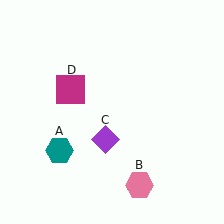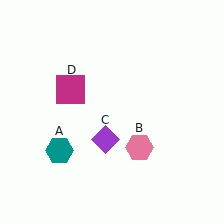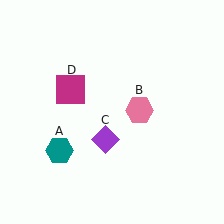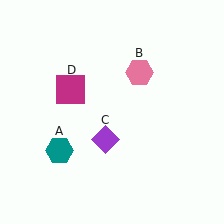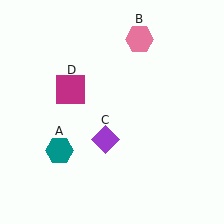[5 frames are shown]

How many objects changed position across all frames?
1 object changed position: pink hexagon (object B).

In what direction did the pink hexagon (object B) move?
The pink hexagon (object B) moved up.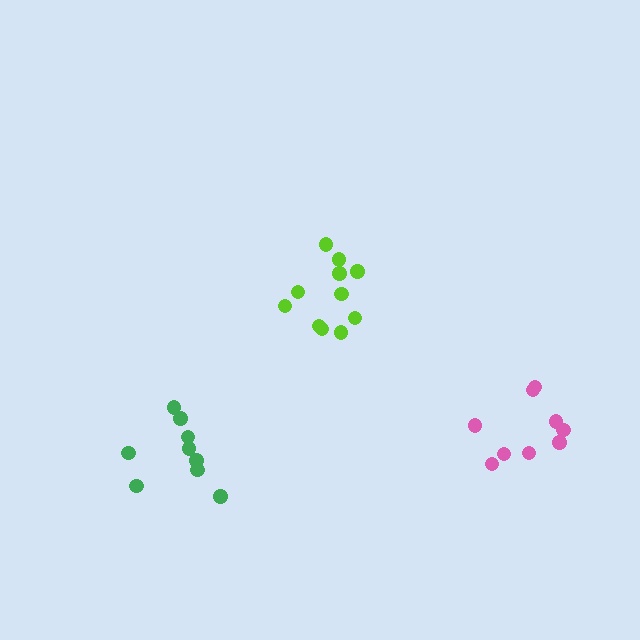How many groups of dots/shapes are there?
There are 3 groups.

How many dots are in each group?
Group 1: 11 dots, Group 2: 9 dots, Group 3: 9 dots (29 total).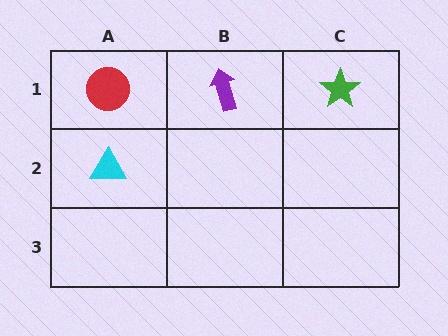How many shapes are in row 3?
0 shapes.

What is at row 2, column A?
A cyan triangle.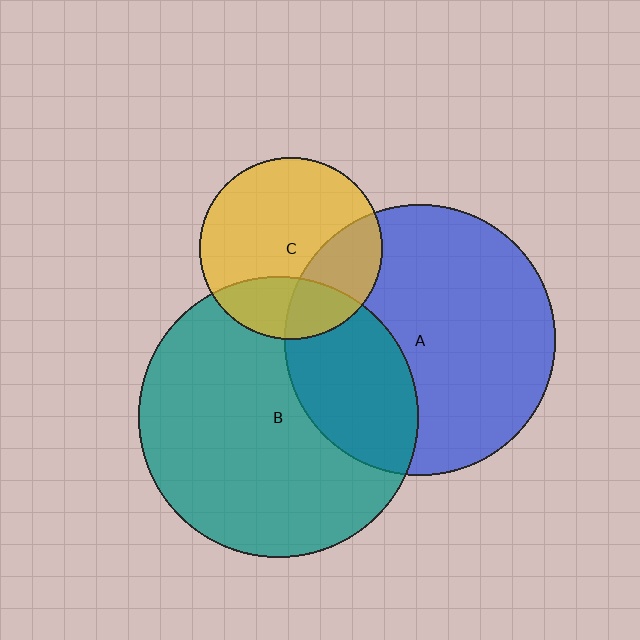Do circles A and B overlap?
Yes.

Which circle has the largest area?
Circle B (teal).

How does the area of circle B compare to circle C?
Approximately 2.4 times.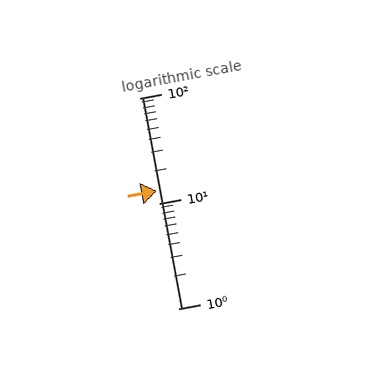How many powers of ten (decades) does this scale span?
The scale spans 2 decades, from 1 to 100.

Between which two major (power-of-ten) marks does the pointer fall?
The pointer is between 10 and 100.